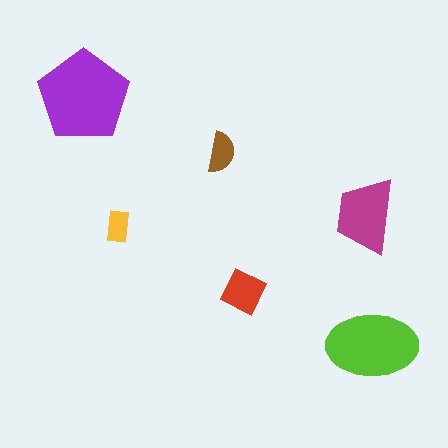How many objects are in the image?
There are 6 objects in the image.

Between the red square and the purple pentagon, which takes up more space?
The purple pentagon.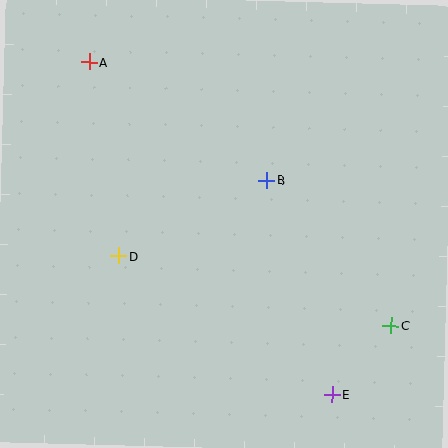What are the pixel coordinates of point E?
Point E is at (332, 395).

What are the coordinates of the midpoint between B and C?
The midpoint between B and C is at (329, 253).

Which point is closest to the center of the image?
Point B at (267, 181) is closest to the center.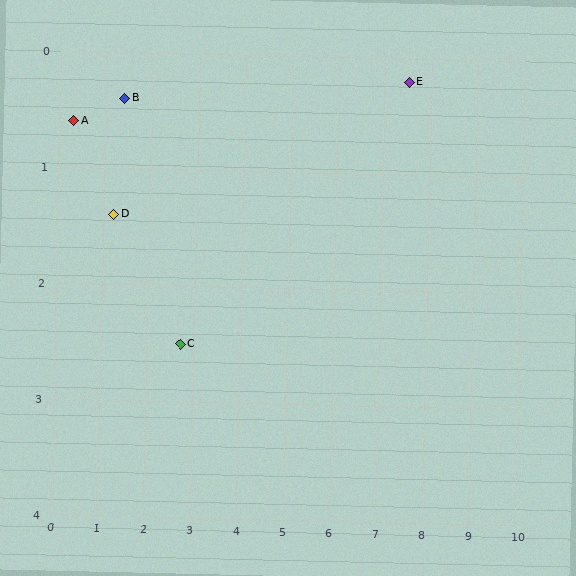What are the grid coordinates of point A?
Point A is at approximately (0.3, 0.6).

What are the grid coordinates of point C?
Point C is at approximately (2.7, 2.5).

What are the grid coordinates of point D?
Point D is at approximately (1.2, 1.4).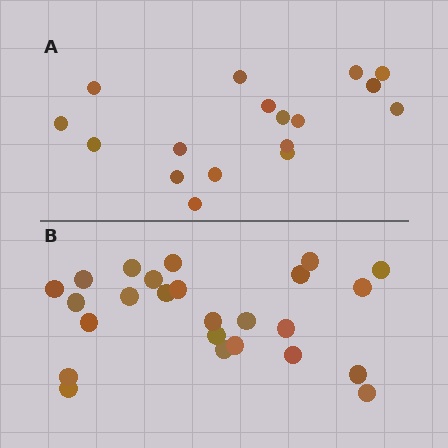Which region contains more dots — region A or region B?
Region B (the bottom region) has more dots.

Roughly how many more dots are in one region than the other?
Region B has roughly 8 or so more dots than region A.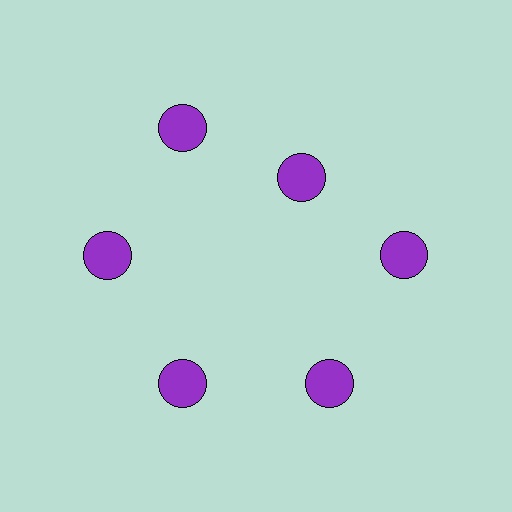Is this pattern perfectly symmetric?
No. The 6 purple circles are arranged in a ring, but one element near the 1 o'clock position is pulled inward toward the center, breaking the 6-fold rotational symmetry.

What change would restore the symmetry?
The symmetry would be restored by moving it outward, back onto the ring so that all 6 circles sit at equal angles and equal distance from the center.